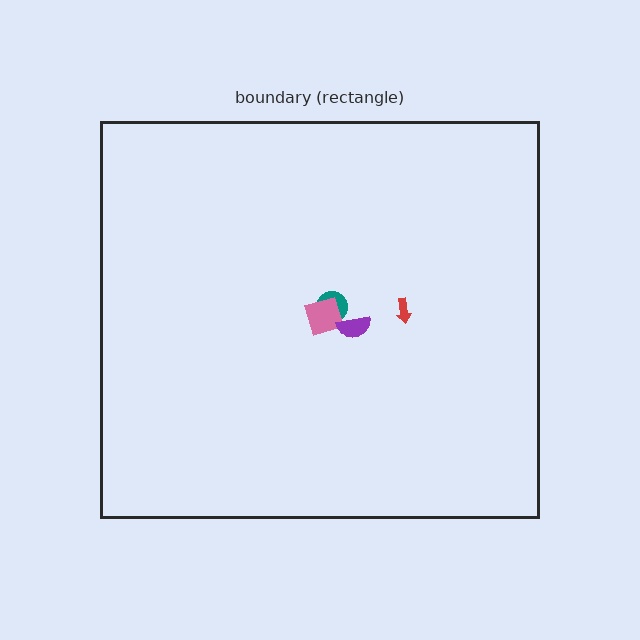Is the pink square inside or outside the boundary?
Inside.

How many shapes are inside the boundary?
4 inside, 0 outside.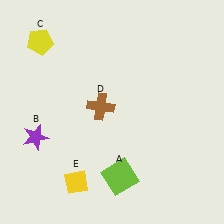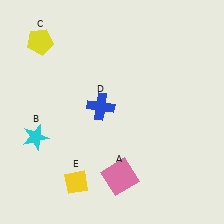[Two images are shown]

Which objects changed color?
A changed from lime to pink. B changed from purple to cyan. D changed from brown to blue.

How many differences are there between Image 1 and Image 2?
There are 3 differences between the two images.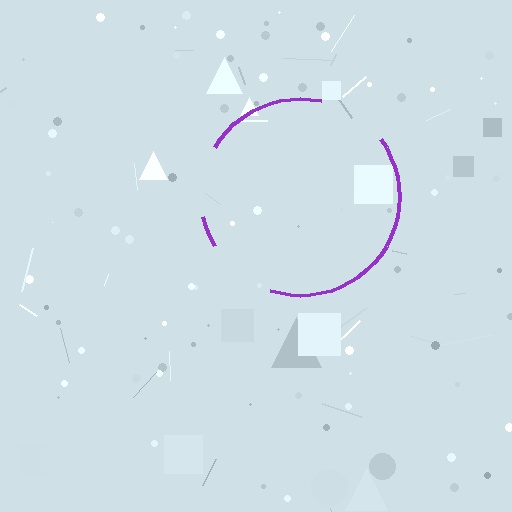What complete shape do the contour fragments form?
The contour fragments form a circle.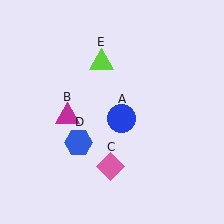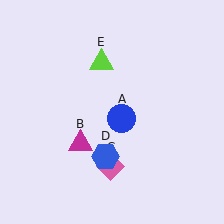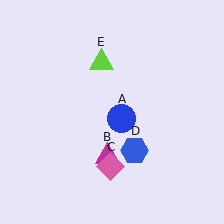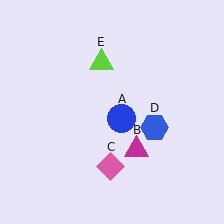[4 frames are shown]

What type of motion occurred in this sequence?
The magenta triangle (object B), blue hexagon (object D) rotated counterclockwise around the center of the scene.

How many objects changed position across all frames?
2 objects changed position: magenta triangle (object B), blue hexagon (object D).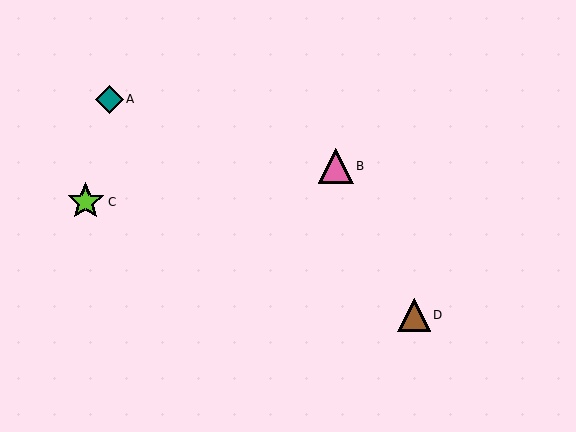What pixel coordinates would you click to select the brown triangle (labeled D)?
Click at (414, 315) to select the brown triangle D.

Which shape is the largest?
The lime star (labeled C) is the largest.